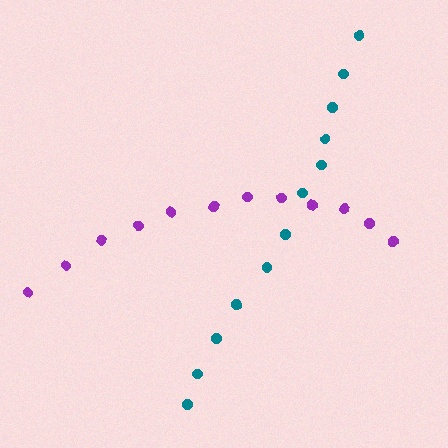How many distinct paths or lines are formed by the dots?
There are 2 distinct paths.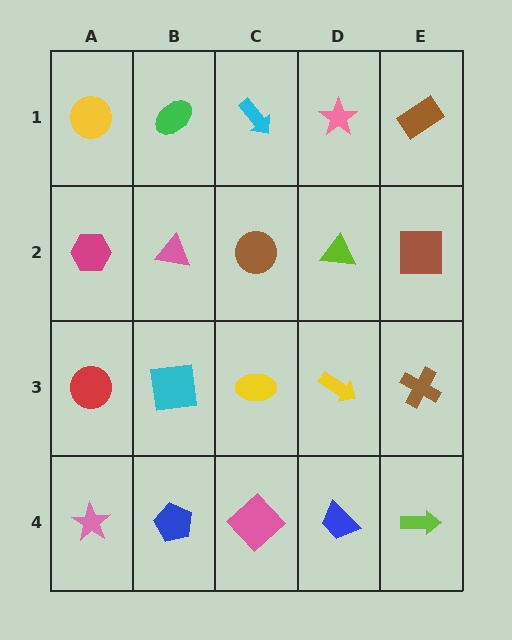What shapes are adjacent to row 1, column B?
A pink triangle (row 2, column B), a yellow circle (row 1, column A), a cyan arrow (row 1, column C).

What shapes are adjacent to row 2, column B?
A green ellipse (row 1, column B), a cyan square (row 3, column B), a magenta hexagon (row 2, column A), a brown circle (row 2, column C).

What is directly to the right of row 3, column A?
A cyan square.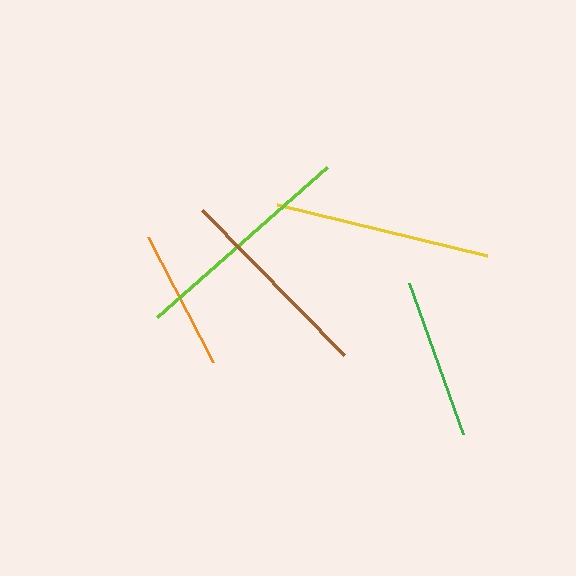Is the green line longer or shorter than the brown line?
The brown line is longer than the green line.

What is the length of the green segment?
The green segment is approximately 160 pixels long.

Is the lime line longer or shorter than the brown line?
The lime line is longer than the brown line.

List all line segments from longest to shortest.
From longest to shortest: lime, yellow, brown, green, orange.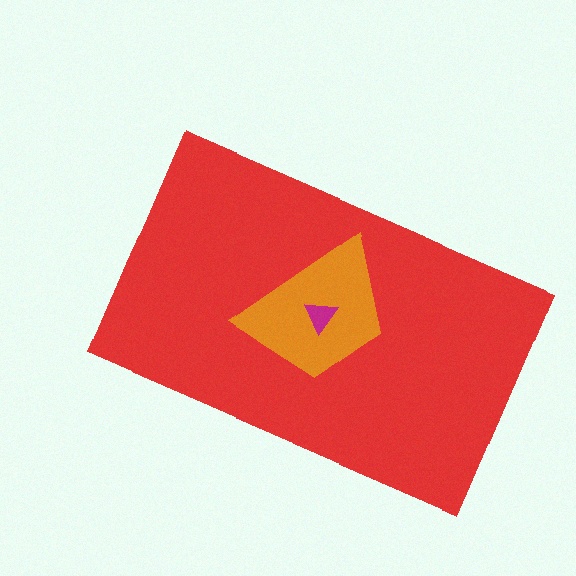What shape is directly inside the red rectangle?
The orange trapezoid.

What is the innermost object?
The magenta triangle.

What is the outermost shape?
The red rectangle.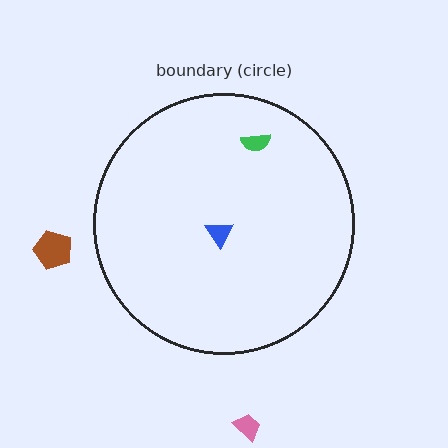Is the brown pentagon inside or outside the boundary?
Outside.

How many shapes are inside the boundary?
2 inside, 2 outside.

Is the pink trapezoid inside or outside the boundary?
Outside.